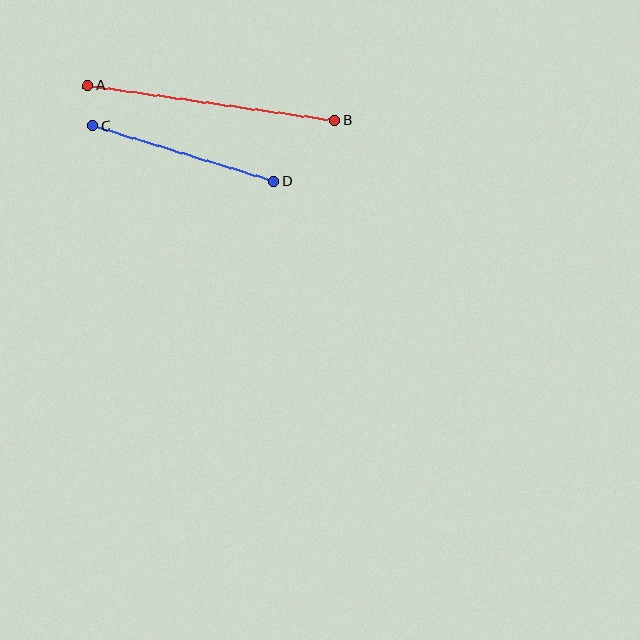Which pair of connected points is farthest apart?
Points A and B are farthest apart.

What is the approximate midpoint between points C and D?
The midpoint is at approximately (183, 154) pixels.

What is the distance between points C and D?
The distance is approximately 190 pixels.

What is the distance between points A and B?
The distance is approximately 249 pixels.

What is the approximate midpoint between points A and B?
The midpoint is at approximately (211, 103) pixels.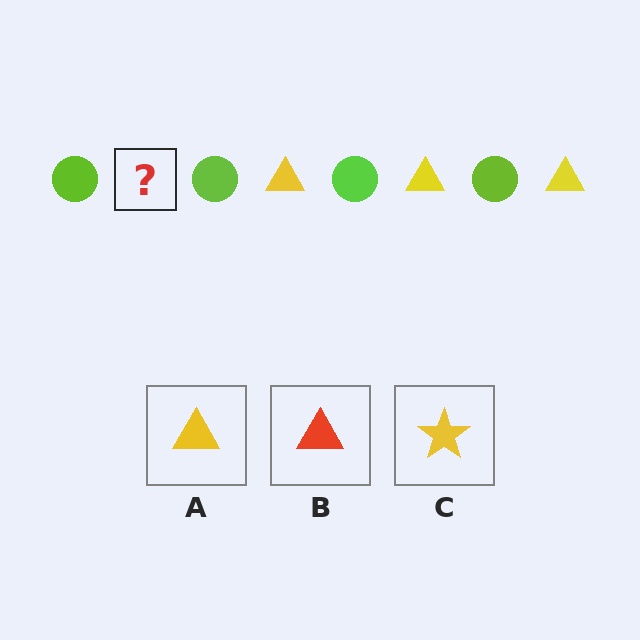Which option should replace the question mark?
Option A.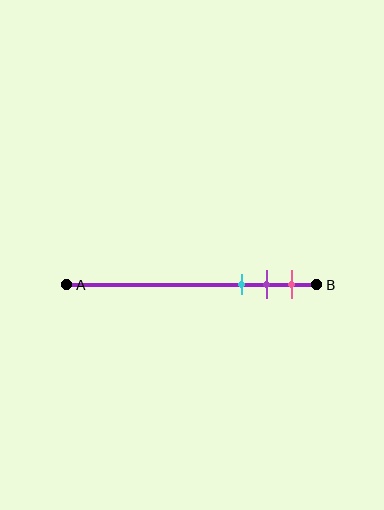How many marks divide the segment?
There are 3 marks dividing the segment.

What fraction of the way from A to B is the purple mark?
The purple mark is approximately 80% (0.8) of the way from A to B.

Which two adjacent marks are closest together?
The purple and pink marks are the closest adjacent pair.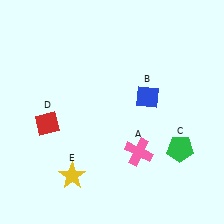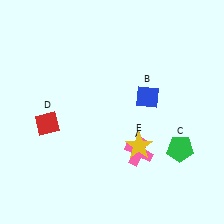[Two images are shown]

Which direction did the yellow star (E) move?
The yellow star (E) moved right.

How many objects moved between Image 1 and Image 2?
1 object moved between the two images.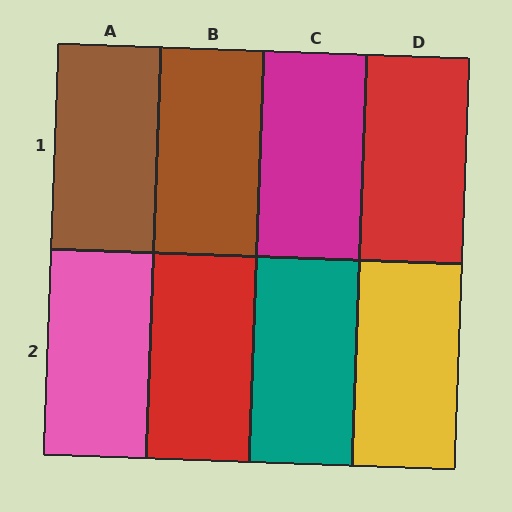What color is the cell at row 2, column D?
Yellow.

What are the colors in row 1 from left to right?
Brown, brown, magenta, red.